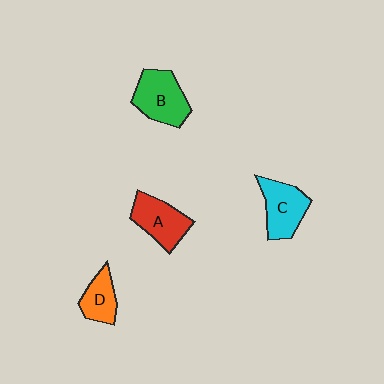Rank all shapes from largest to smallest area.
From largest to smallest: B (green), C (cyan), A (red), D (orange).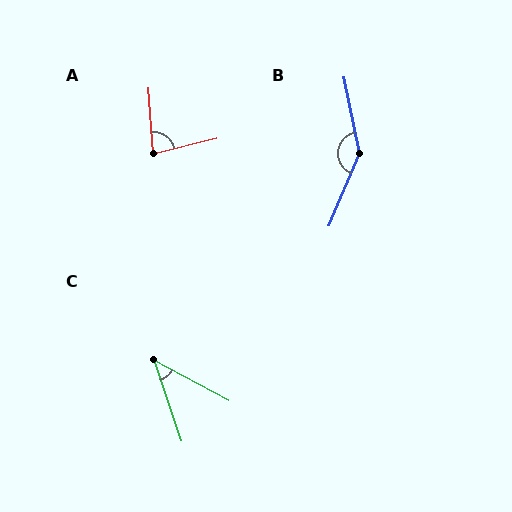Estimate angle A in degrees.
Approximately 80 degrees.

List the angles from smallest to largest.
C (43°), A (80°), B (146°).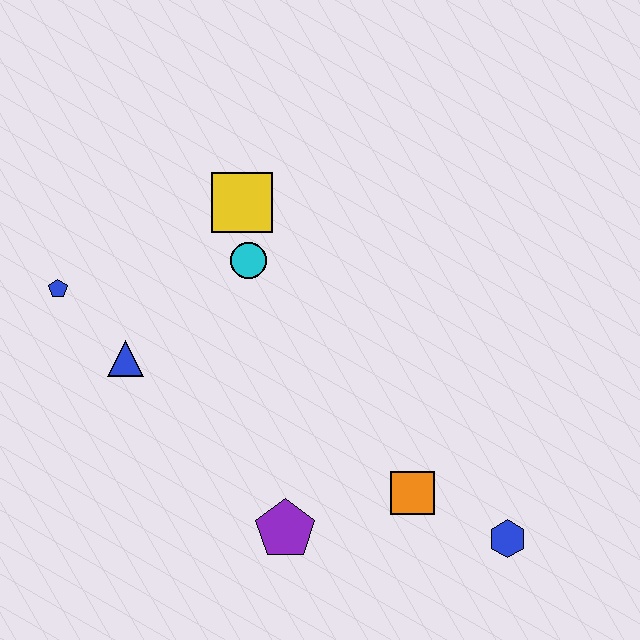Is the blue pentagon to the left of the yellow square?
Yes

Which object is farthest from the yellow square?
The blue hexagon is farthest from the yellow square.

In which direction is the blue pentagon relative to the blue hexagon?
The blue pentagon is to the left of the blue hexagon.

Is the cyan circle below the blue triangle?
No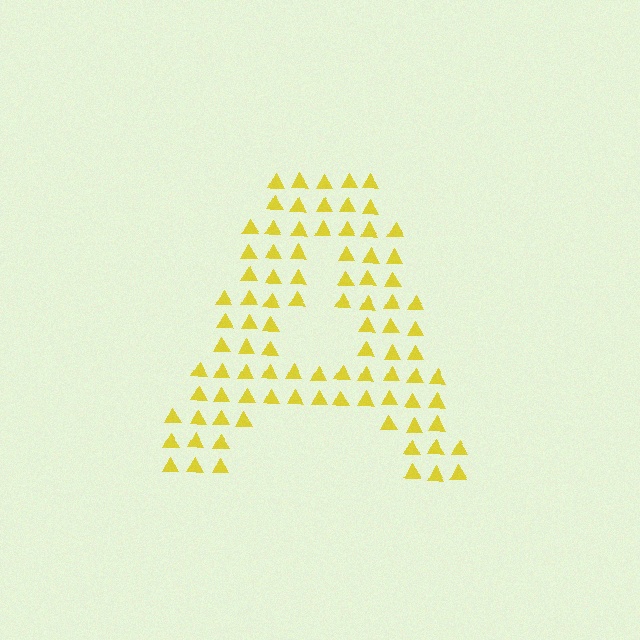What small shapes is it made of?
It is made of small triangles.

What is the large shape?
The large shape is the letter A.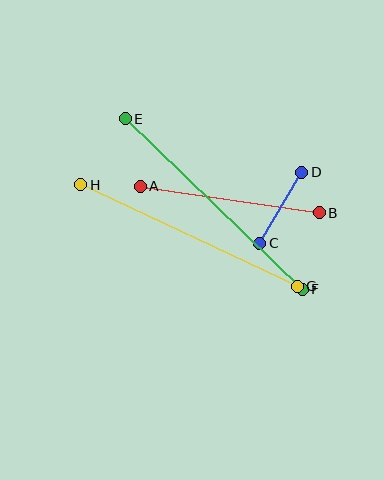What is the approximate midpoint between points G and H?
The midpoint is at approximately (189, 235) pixels.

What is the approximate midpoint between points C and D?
The midpoint is at approximately (281, 208) pixels.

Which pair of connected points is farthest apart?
Points E and F are farthest apart.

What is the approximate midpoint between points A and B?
The midpoint is at approximately (230, 200) pixels.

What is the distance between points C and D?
The distance is approximately 82 pixels.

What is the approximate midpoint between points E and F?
The midpoint is at approximately (214, 204) pixels.